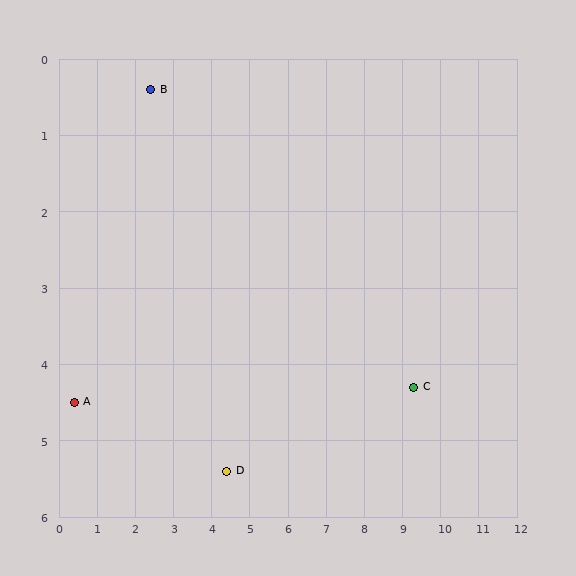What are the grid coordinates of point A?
Point A is at approximately (0.4, 4.5).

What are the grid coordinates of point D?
Point D is at approximately (4.4, 5.4).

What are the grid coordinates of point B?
Point B is at approximately (2.4, 0.4).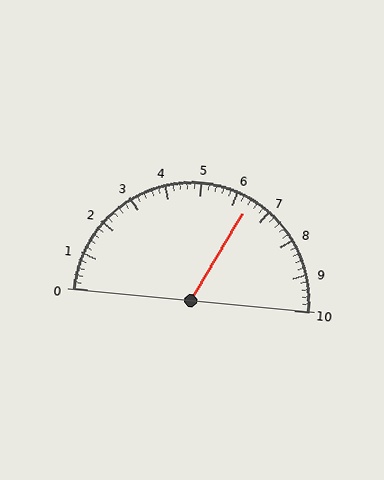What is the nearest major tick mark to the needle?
The nearest major tick mark is 6.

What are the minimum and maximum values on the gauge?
The gauge ranges from 0 to 10.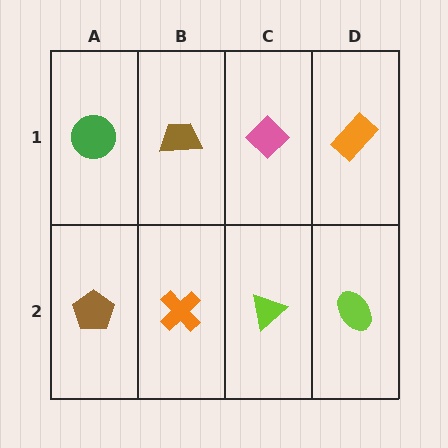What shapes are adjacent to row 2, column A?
A green circle (row 1, column A), an orange cross (row 2, column B).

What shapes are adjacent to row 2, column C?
A pink diamond (row 1, column C), an orange cross (row 2, column B), a lime ellipse (row 2, column D).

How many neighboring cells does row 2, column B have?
3.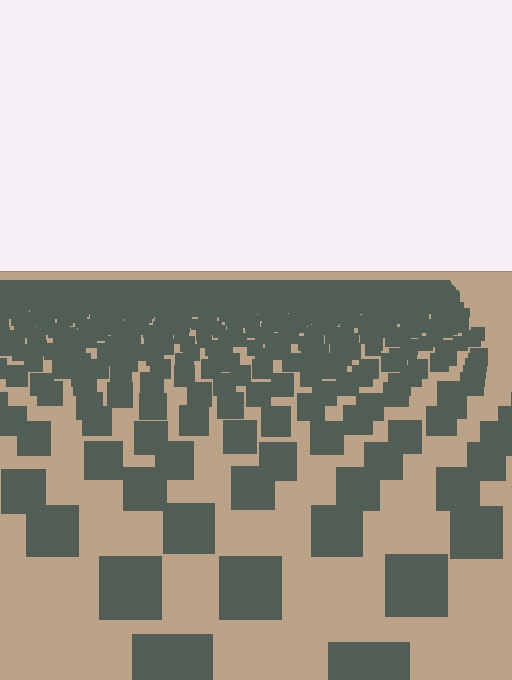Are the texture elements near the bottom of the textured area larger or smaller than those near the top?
Larger. Near the bottom, elements are closer to the viewer and appear at a bigger on-screen size.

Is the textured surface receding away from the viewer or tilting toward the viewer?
The surface is receding away from the viewer. Texture elements get smaller and denser toward the top.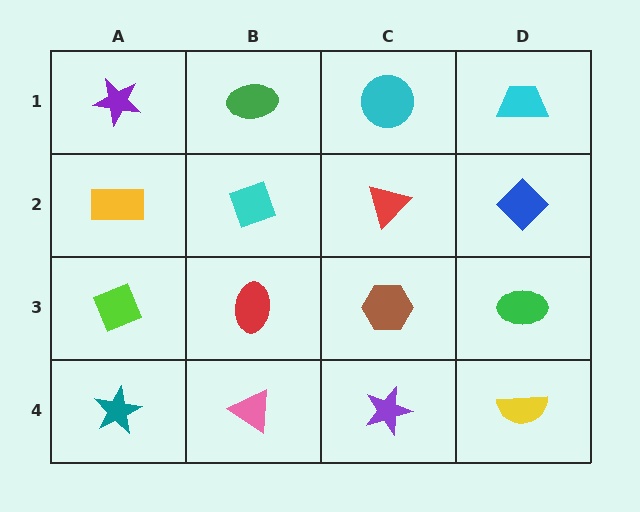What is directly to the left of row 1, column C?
A green ellipse.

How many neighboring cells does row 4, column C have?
3.